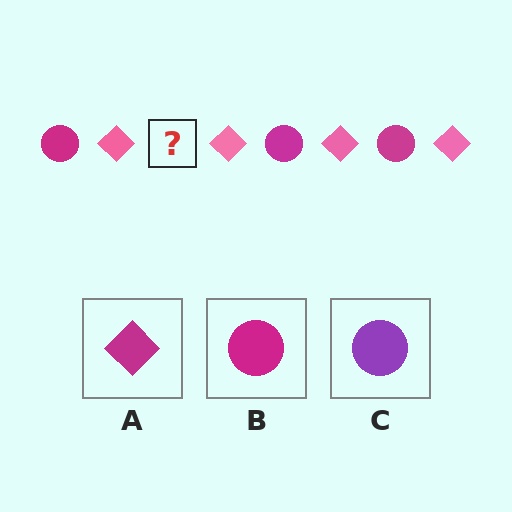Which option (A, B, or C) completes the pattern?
B.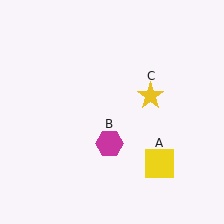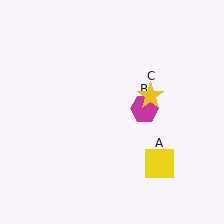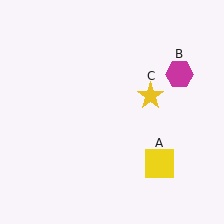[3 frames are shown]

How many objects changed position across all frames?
1 object changed position: magenta hexagon (object B).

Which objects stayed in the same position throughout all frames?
Yellow square (object A) and yellow star (object C) remained stationary.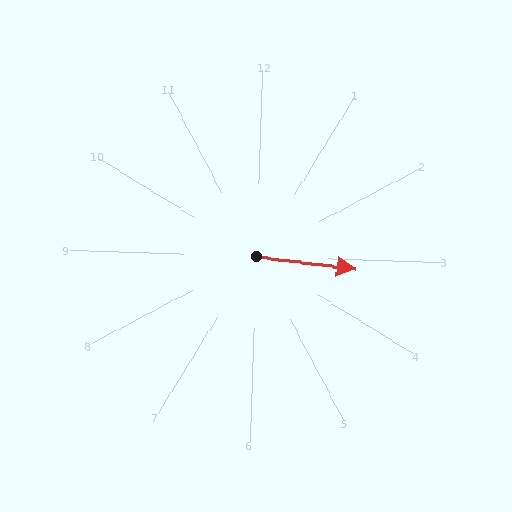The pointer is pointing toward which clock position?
Roughly 3 o'clock.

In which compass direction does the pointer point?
East.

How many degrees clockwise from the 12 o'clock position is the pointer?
Approximately 95 degrees.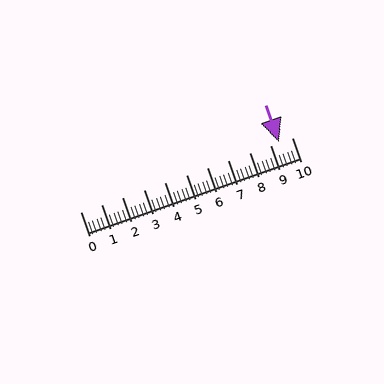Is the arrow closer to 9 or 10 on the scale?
The arrow is closer to 9.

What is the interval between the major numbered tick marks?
The major tick marks are spaced 1 units apart.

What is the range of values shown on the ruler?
The ruler shows values from 0 to 10.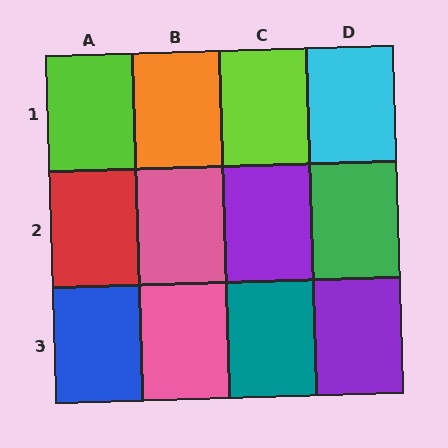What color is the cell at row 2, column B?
Pink.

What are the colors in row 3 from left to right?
Blue, pink, teal, purple.